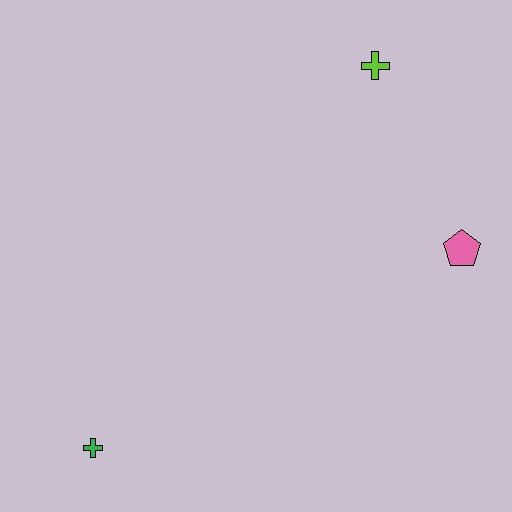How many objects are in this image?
There are 3 objects.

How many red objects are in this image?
There are no red objects.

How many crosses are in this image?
There are 2 crosses.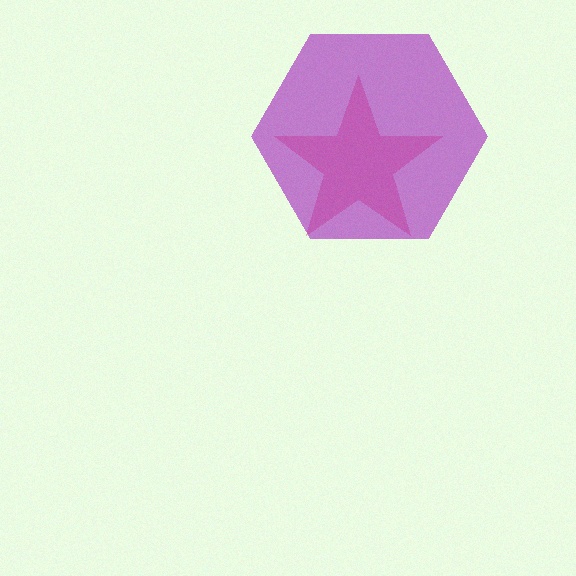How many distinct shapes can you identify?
There are 2 distinct shapes: a purple hexagon, a magenta star.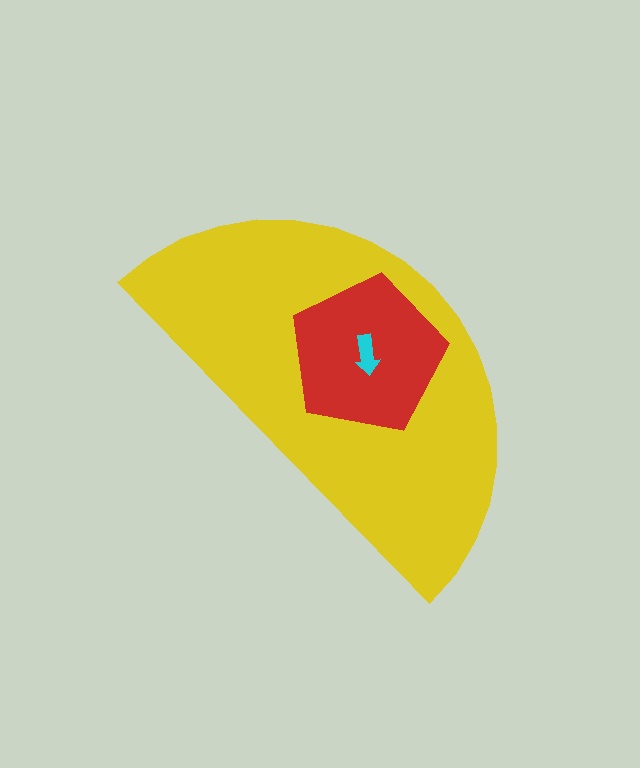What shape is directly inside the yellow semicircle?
The red pentagon.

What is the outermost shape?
The yellow semicircle.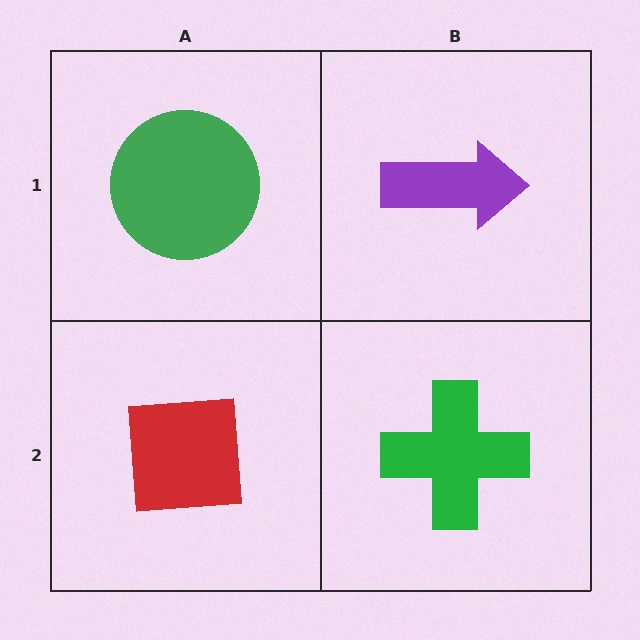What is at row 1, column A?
A green circle.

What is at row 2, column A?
A red square.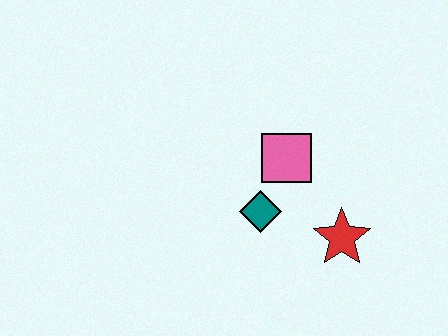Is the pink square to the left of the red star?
Yes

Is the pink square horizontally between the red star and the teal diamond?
Yes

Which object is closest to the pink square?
The teal diamond is closest to the pink square.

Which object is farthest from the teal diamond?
The red star is farthest from the teal diamond.